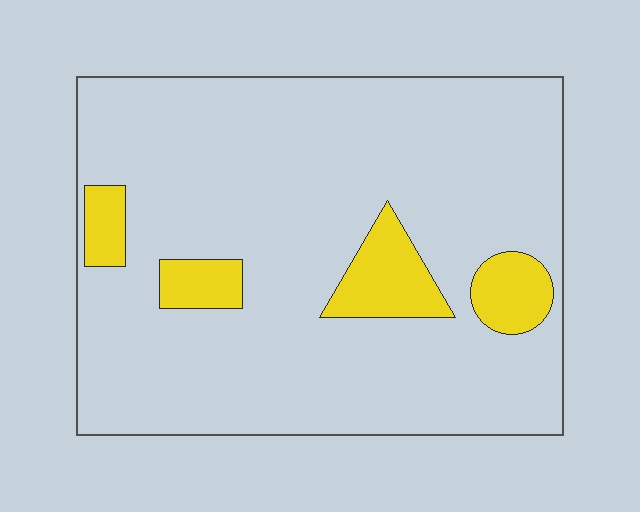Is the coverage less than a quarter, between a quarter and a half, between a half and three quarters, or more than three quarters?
Less than a quarter.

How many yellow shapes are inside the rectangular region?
4.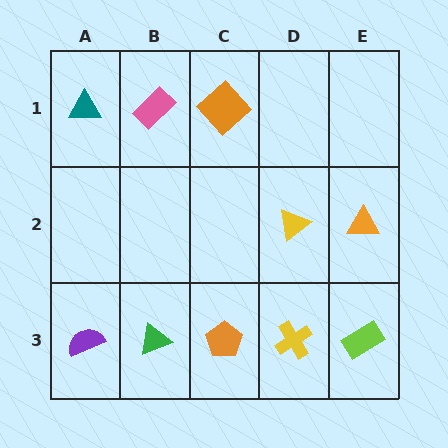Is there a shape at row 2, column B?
No, that cell is empty.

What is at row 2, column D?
A yellow triangle.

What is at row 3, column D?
A yellow cross.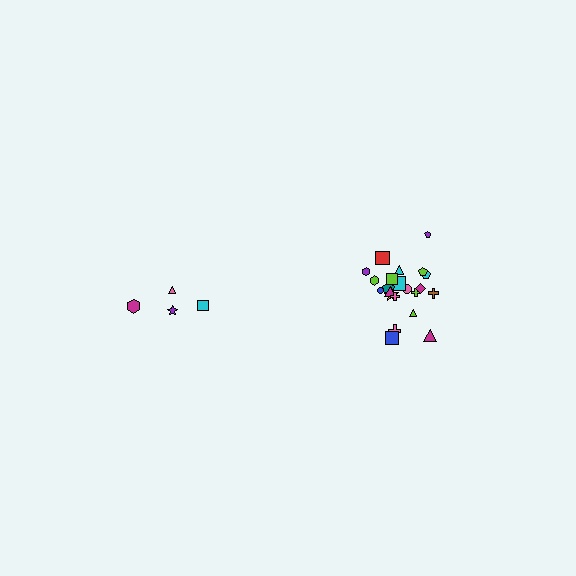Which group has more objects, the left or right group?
The right group.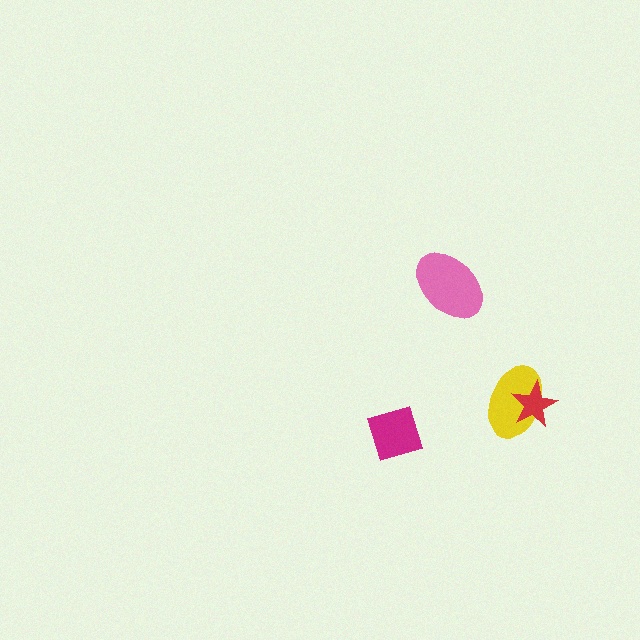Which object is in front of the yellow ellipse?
The red star is in front of the yellow ellipse.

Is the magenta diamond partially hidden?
No, no other shape covers it.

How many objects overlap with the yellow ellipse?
1 object overlaps with the yellow ellipse.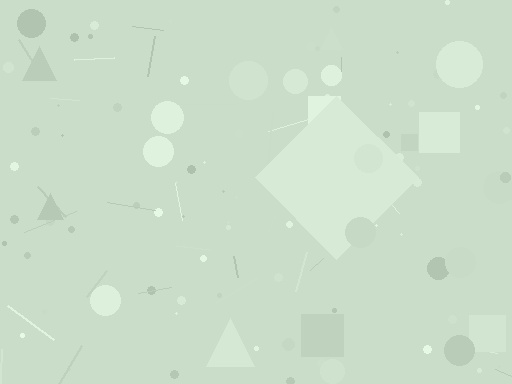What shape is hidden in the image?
A diamond is hidden in the image.